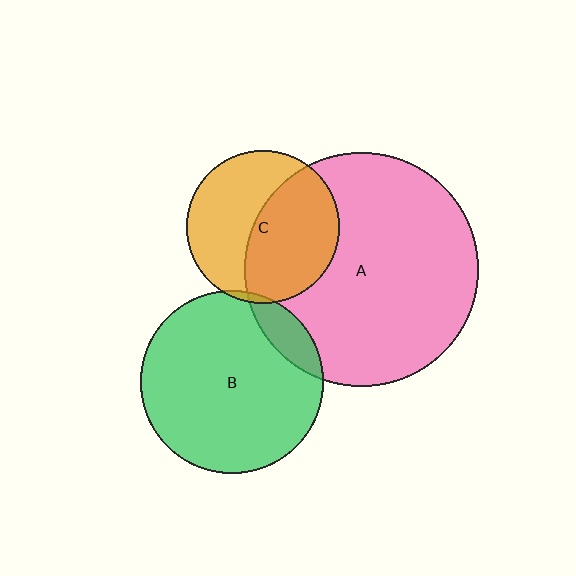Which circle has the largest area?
Circle A (pink).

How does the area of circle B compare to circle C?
Approximately 1.4 times.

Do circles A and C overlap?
Yes.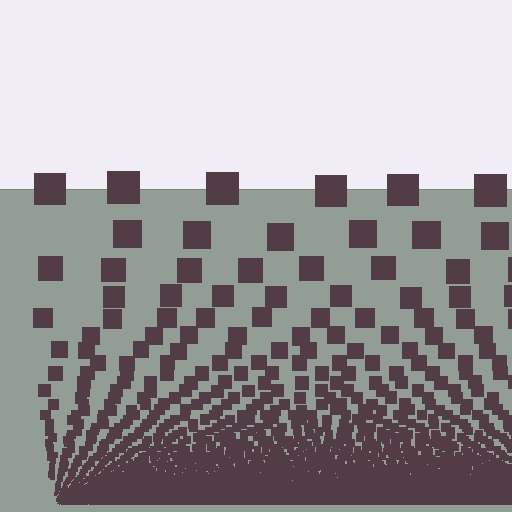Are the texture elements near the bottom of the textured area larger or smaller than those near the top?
Smaller. The gradient is inverted — elements near the bottom are smaller and denser.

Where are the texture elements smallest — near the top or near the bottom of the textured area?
Near the bottom.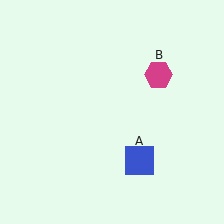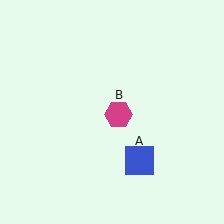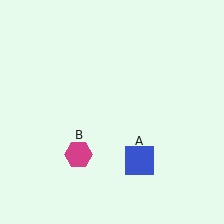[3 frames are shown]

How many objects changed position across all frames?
1 object changed position: magenta hexagon (object B).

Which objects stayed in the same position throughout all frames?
Blue square (object A) remained stationary.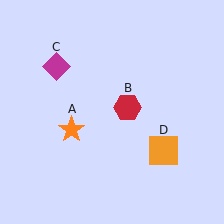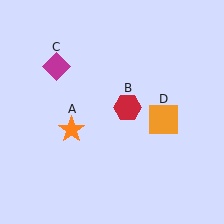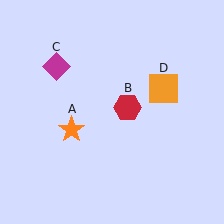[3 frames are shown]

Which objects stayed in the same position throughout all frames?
Orange star (object A) and red hexagon (object B) and magenta diamond (object C) remained stationary.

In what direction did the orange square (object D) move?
The orange square (object D) moved up.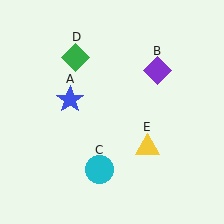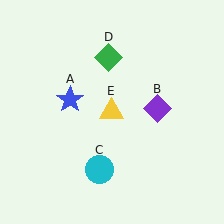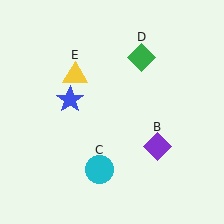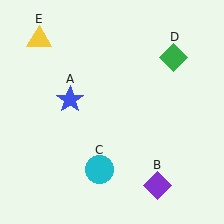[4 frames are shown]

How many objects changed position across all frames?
3 objects changed position: purple diamond (object B), green diamond (object D), yellow triangle (object E).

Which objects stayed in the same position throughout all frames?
Blue star (object A) and cyan circle (object C) remained stationary.